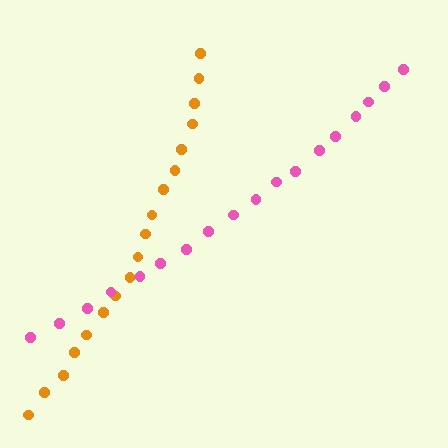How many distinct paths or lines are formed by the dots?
There are 2 distinct paths.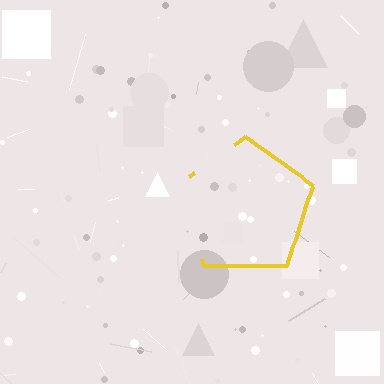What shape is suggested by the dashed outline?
The dashed outline suggests a pentagon.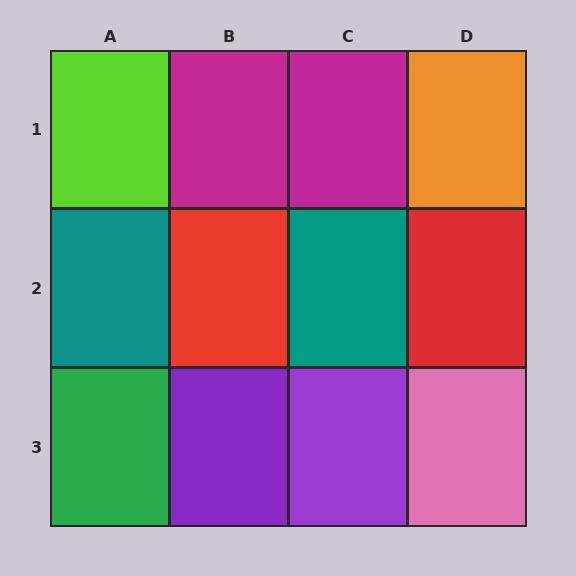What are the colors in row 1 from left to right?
Lime, magenta, magenta, orange.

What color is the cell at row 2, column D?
Red.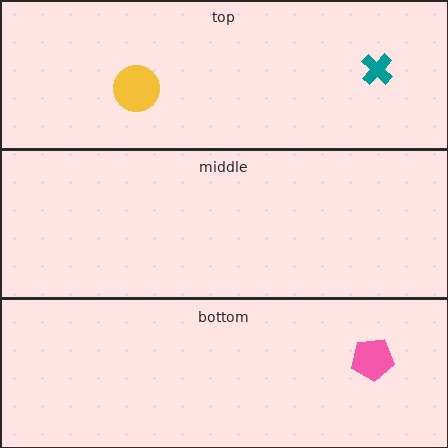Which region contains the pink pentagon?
The bottom region.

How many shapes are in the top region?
2.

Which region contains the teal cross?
The top region.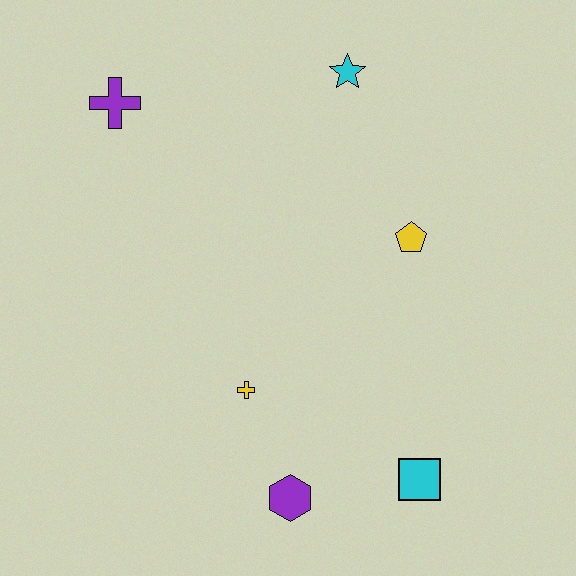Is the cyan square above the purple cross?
No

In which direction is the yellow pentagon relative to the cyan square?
The yellow pentagon is above the cyan square.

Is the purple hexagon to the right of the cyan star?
No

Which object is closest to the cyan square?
The purple hexagon is closest to the cyan square.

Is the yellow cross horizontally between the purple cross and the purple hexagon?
Yes